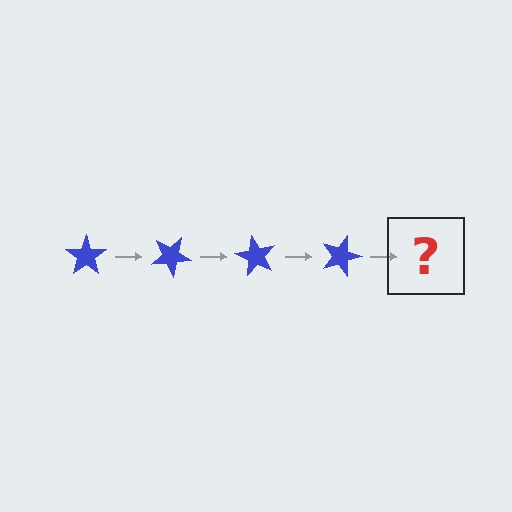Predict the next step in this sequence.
The next step is a blue star rotated 120 degrees.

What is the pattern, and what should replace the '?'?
The pattern is that the star rotates 30 degrees each step. The '?' should be a blue star rotated 120 degrees.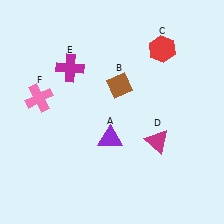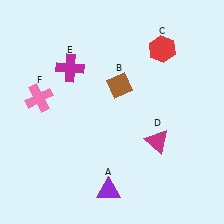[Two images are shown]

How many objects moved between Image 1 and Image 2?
1 object moved between the two images.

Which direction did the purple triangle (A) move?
The purple triangle (A) moved down.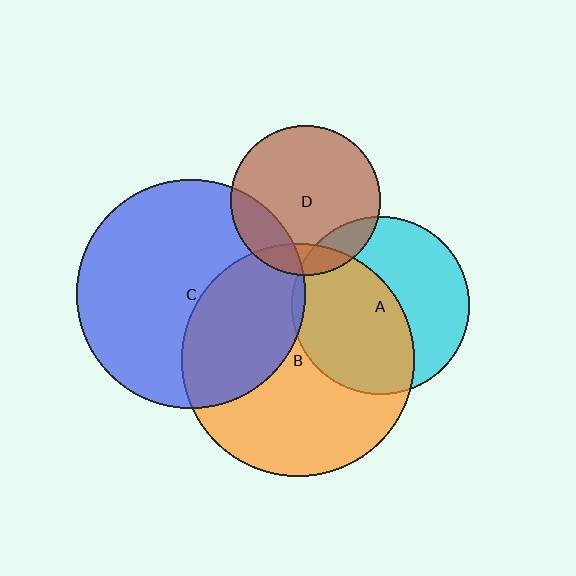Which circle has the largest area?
Circle B (orange).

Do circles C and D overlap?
Yes.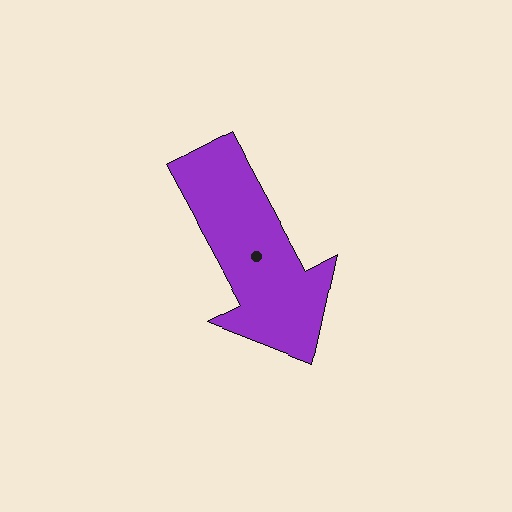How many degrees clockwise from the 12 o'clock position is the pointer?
Approximately 152 degrees.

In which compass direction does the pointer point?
Southeast.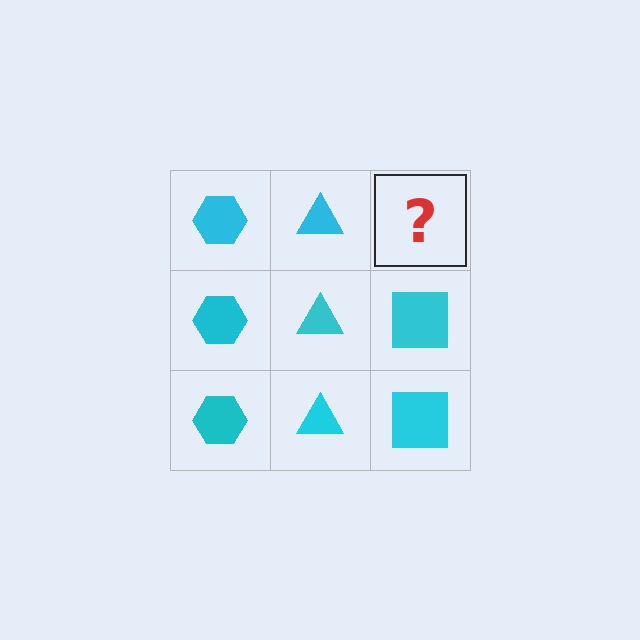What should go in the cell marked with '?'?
The missing cell should contain a cyan square.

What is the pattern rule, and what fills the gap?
The rule is that each column has a consistent shape. The gap should be filled with a cyan square.